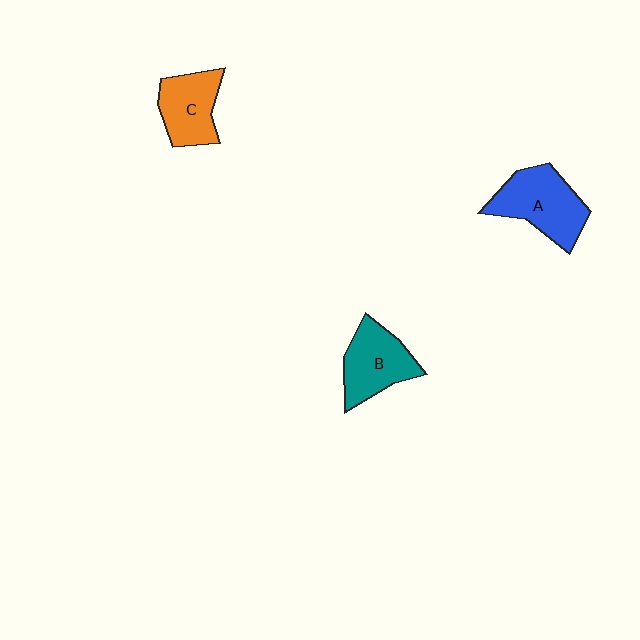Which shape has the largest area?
Shape A (blue).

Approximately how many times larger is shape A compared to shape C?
Approximately 1.3 times.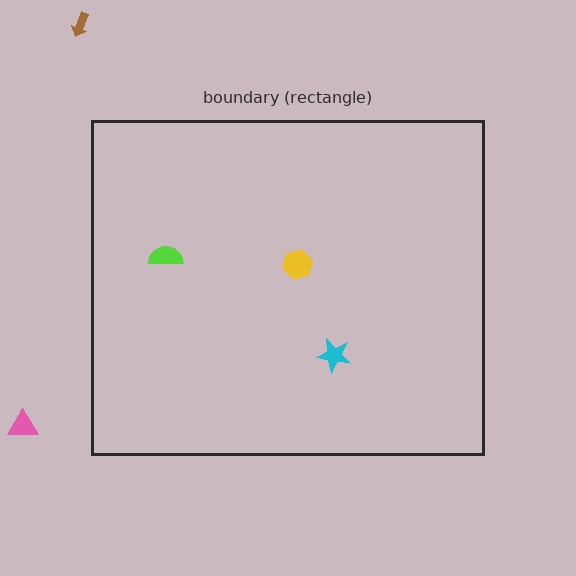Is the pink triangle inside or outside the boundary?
Outside.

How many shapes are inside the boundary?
3 inside, 2 outside.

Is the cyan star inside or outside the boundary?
Inside.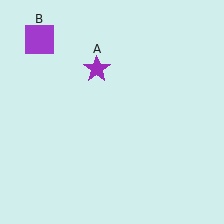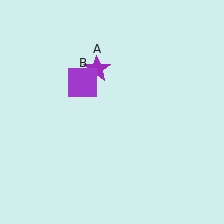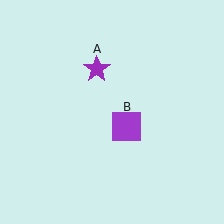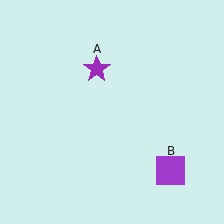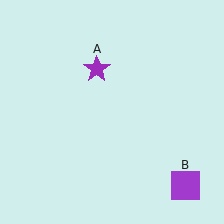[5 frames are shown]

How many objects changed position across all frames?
1 object changed position: purple square (object B).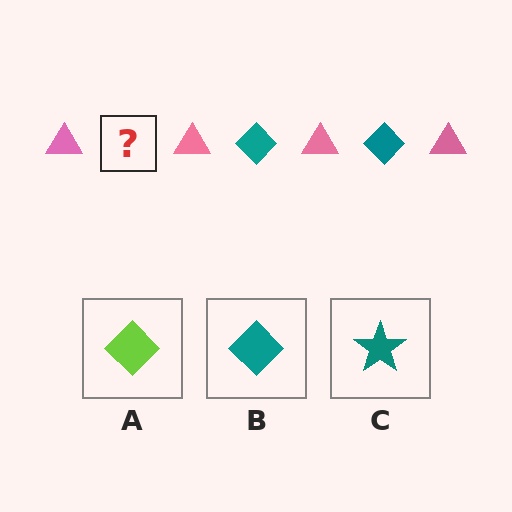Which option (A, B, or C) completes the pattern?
B.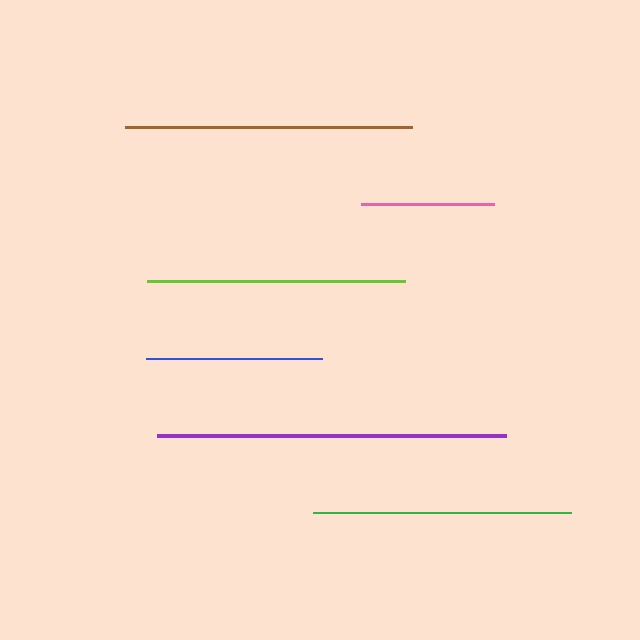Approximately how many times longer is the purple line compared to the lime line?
The purple line is approximately 1.4 times the length of the lime line.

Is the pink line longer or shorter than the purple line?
The purple line is longer than the pink line.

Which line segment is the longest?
The purple line is the longest at approximately 349 pixels.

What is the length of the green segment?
The green segment is approximately 257 pixels long.